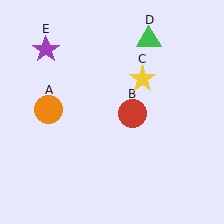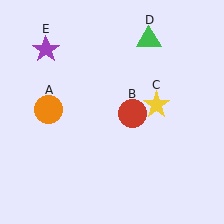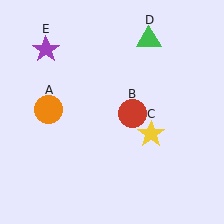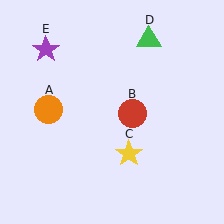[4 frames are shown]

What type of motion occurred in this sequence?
The yellow star (object C) rotated clockwise around the center of the scene.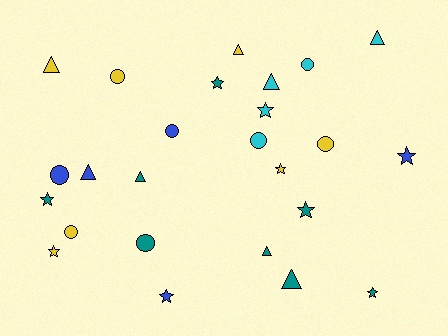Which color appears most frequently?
Teal, with 8 objects.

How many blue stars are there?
There are 2 blue stars.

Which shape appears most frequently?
Star, with 9 objects.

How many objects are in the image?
There are 25 objects.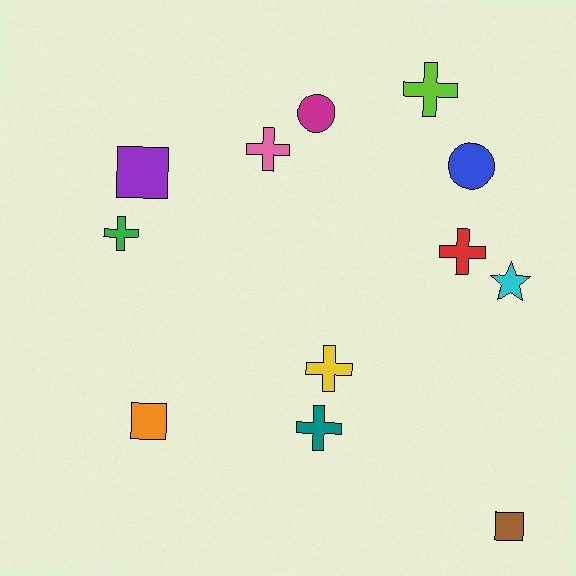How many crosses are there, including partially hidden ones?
There are 6 crosses.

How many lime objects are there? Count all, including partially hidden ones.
There is 1 lime object.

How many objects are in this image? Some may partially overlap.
There are 12 objects.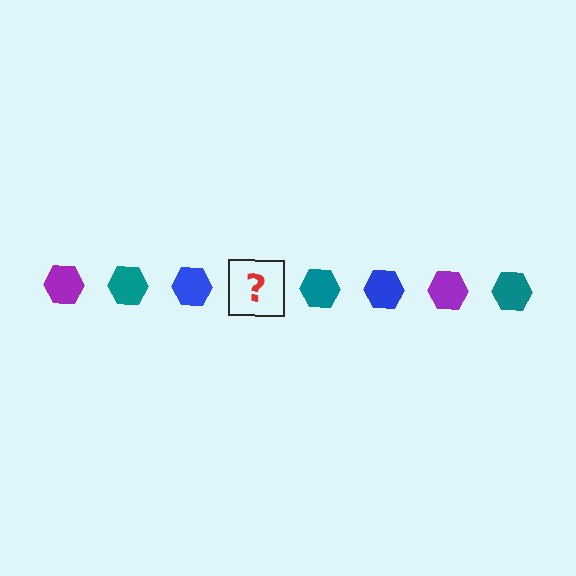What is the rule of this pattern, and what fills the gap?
The rule is that the pattern cycles through purple, teal, blue hexagons. The gap should be filled with a purple hexagon.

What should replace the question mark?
The question mark should be replaced with a purple hexagon.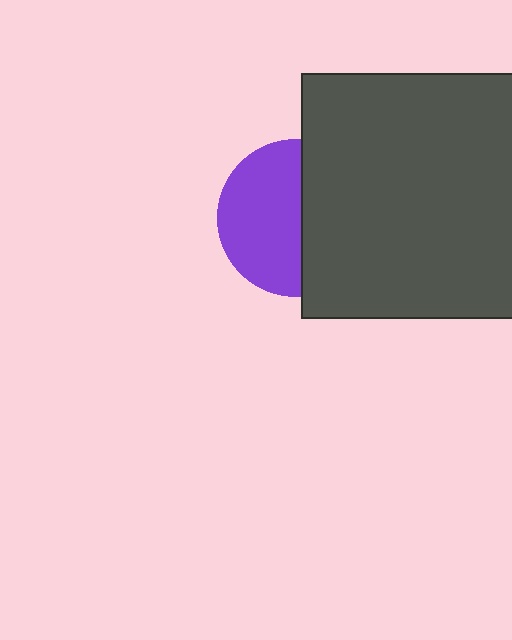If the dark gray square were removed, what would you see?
You would see the complete purple circle.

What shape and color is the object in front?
The object in front is a dark gray square.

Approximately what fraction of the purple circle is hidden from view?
Roughly 46% of the purple circle is hidden behind the dark gray square.